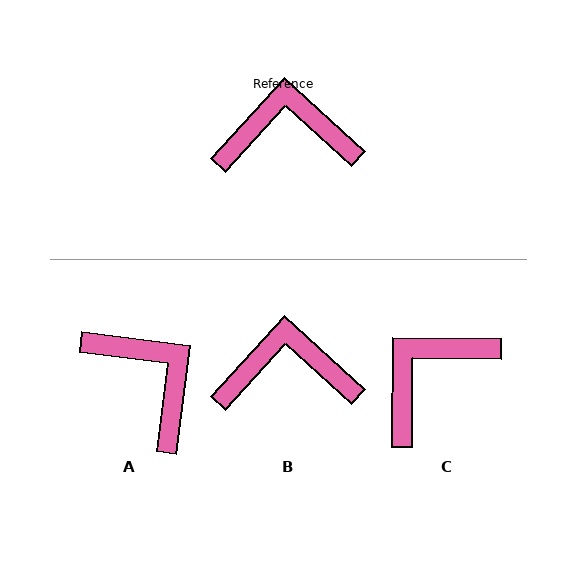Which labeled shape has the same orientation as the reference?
B.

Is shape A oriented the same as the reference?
No, it is off by about 55 degrees.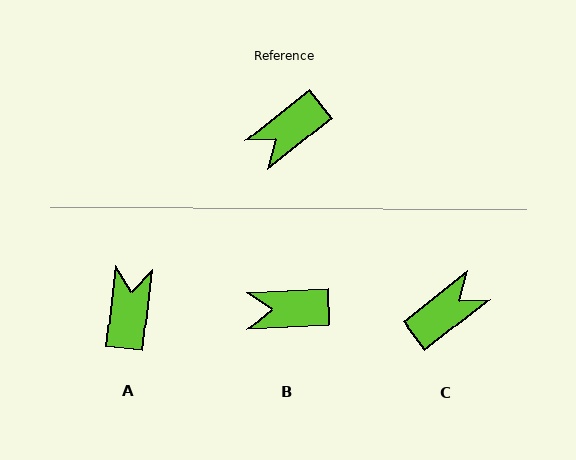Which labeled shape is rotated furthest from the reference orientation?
C, about 180 degrees away.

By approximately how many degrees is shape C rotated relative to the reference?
Approximately 180 degrees clockwise.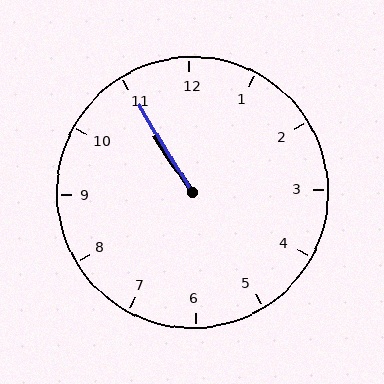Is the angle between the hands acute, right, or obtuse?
It is acute.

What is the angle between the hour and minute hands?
Approximately 2 degrees.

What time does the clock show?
10:55.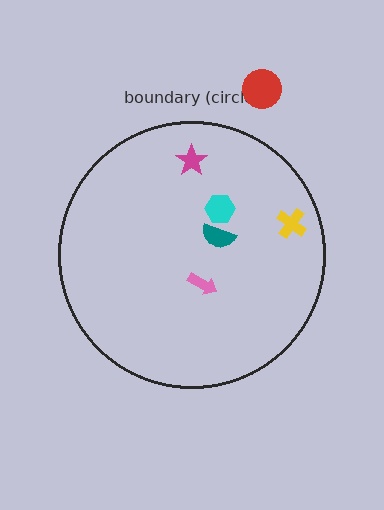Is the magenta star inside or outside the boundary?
Inside.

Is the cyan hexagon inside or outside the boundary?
Inside.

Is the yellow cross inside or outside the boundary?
Inside.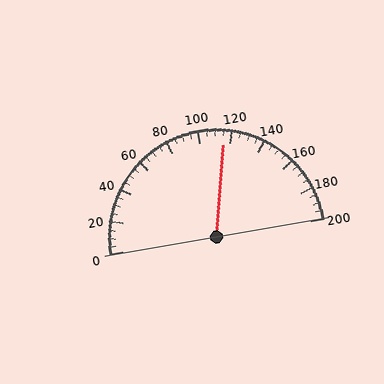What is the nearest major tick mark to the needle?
The nearest major tick mark is 120.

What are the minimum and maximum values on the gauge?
The gauge ranges from 0 to 200.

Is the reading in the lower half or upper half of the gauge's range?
The reading is in the upper half of the range (0 to 200).